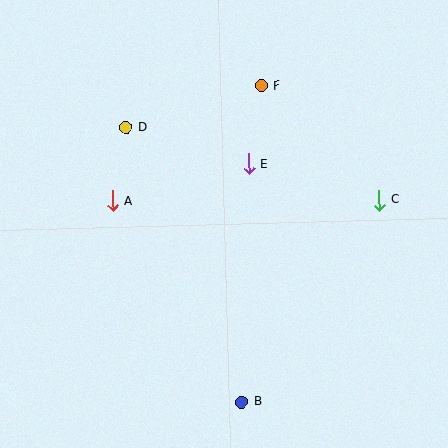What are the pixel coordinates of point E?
Point E is at (249, 164).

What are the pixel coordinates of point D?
Point D is at (126, 127).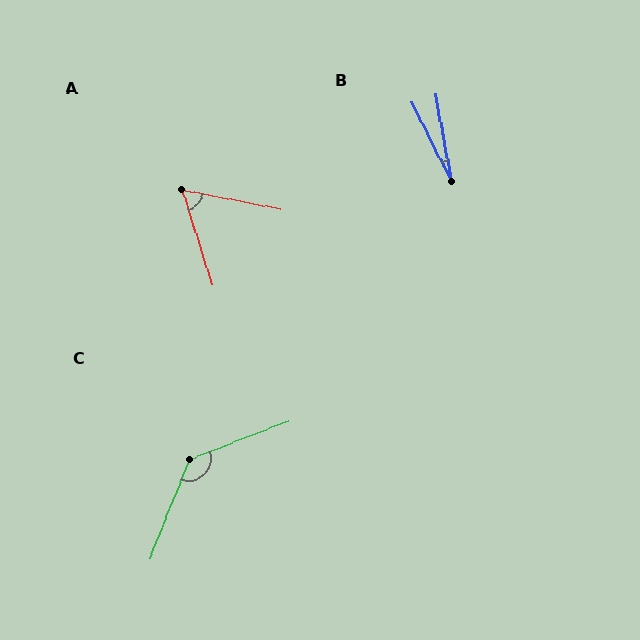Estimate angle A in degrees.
Approximately 61 degrees.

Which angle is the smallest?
B, at approximately 16 degrees.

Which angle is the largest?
C, at approximately 133 degrees.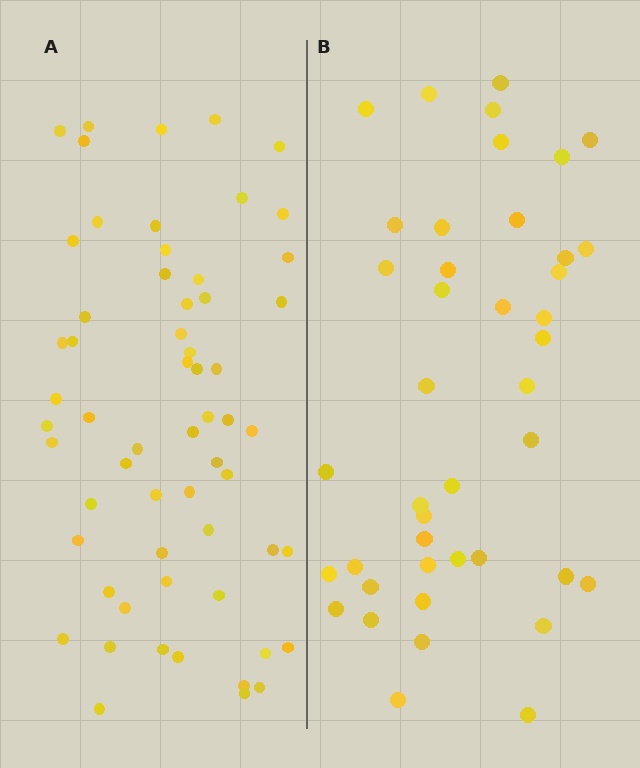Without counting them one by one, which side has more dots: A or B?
Region A (the left region) has more dots.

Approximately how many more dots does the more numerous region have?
Region A has approximately 20 more dots than region B.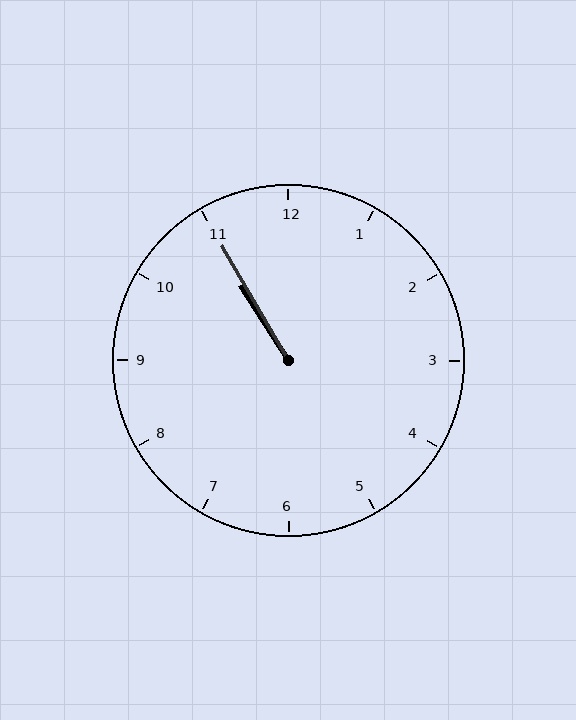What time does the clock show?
10:55.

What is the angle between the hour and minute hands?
Approximately 2 degrees.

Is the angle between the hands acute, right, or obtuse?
It is acute.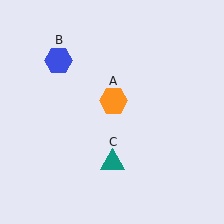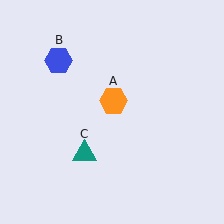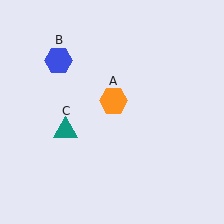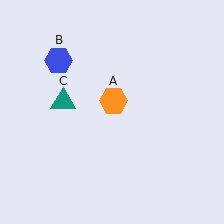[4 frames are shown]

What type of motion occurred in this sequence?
The teal triangle (object C) rotated clockwise around the center of the scene.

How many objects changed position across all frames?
1 object changed position: teal triangle (object C).